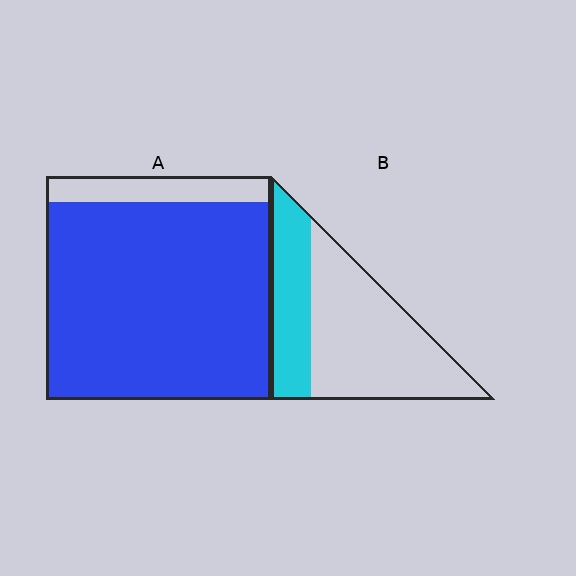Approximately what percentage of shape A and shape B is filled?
A is approximately 90% and B is approximately 30%.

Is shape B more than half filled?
No.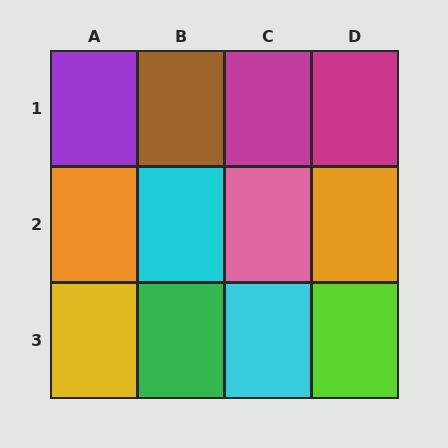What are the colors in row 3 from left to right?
Yellow, green, cyan, lime.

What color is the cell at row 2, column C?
Pink.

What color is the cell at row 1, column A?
Purple.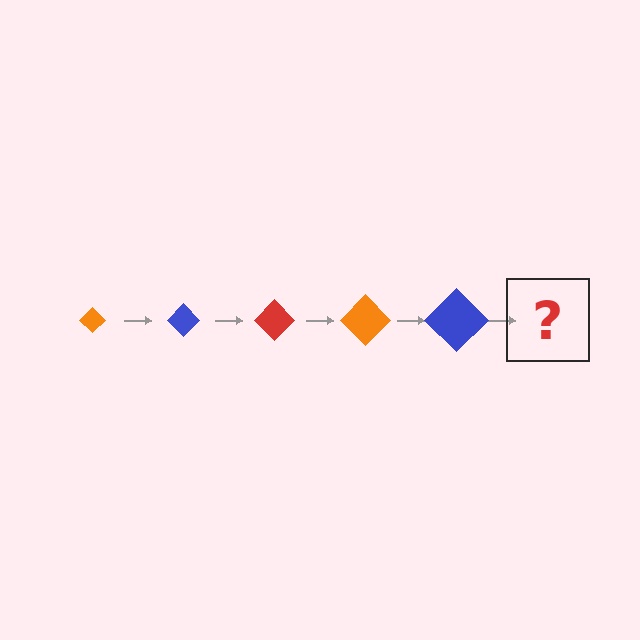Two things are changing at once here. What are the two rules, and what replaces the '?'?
The two rules are that the diamond grows larger each step and the color cycles through orange, blue, and red. The '?' should be a red diamond, larger than the previous one.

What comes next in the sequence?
The next element should be a red diamond, larger than the previous one.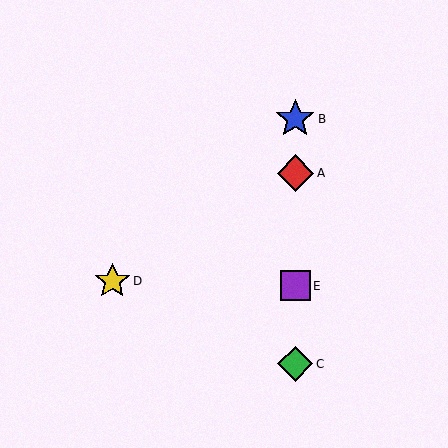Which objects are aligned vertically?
Objects A, B, C, E are aligned vertically.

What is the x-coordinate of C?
Object C is at x≈295.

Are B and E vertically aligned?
Yes, both are at x≈295.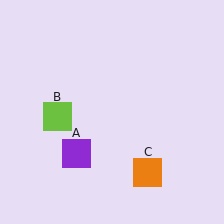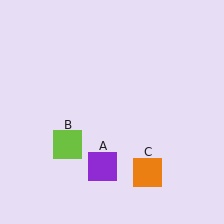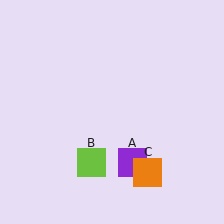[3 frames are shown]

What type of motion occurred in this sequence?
The purple square (object A), lime square (object B) rotated counterclockwise around the center of the scene.